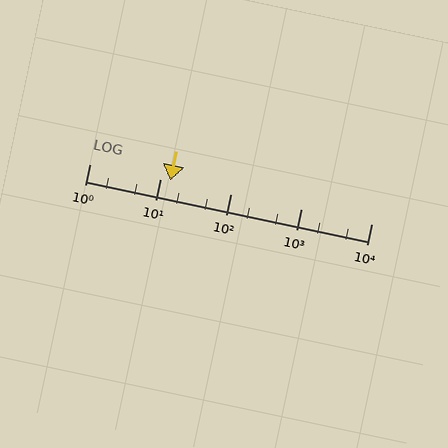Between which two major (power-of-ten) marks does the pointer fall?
The pointer is between 10 and 100.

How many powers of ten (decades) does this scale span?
The scale spans 4 decades, from 1 to 10000.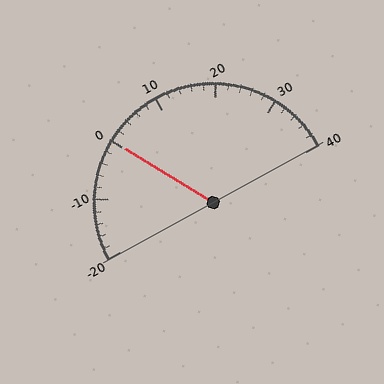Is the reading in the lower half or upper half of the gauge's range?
The reading is in the lower half of the range (-20 to 40).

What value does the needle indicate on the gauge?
The needle indicates approximately 0.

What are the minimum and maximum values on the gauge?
The gauge ranges from -20 to 40.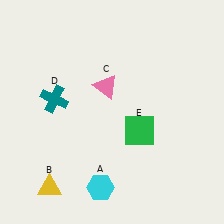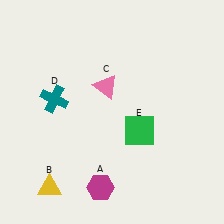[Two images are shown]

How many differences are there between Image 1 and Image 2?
There is 1 difference between the two images.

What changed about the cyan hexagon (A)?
In Image 1, A is cyan. In Image 2, it changed to magenta.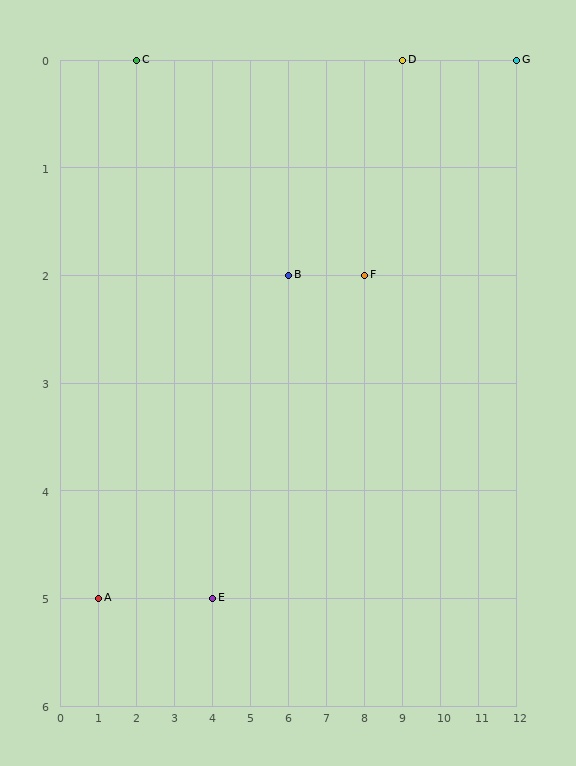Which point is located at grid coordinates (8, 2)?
Point F is at (8, 2).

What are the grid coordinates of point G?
Point G is at grid coordinates (12, 0).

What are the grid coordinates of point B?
Point B is at grid coordinates (6, 2).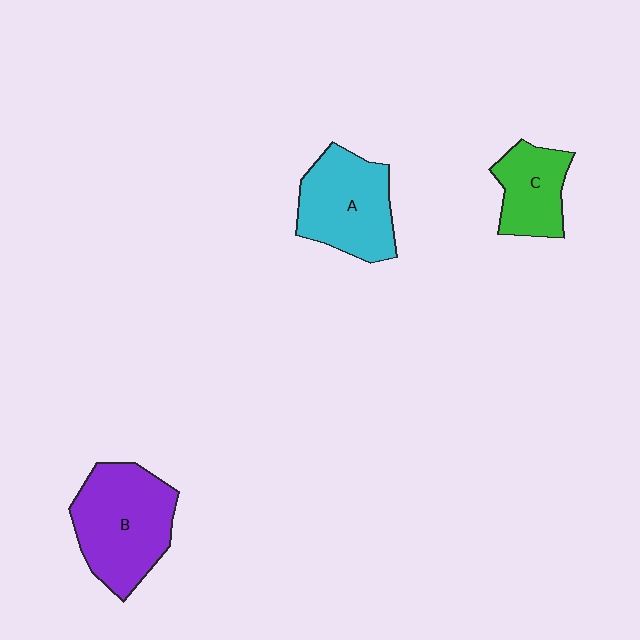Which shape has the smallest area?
Shape C (green).